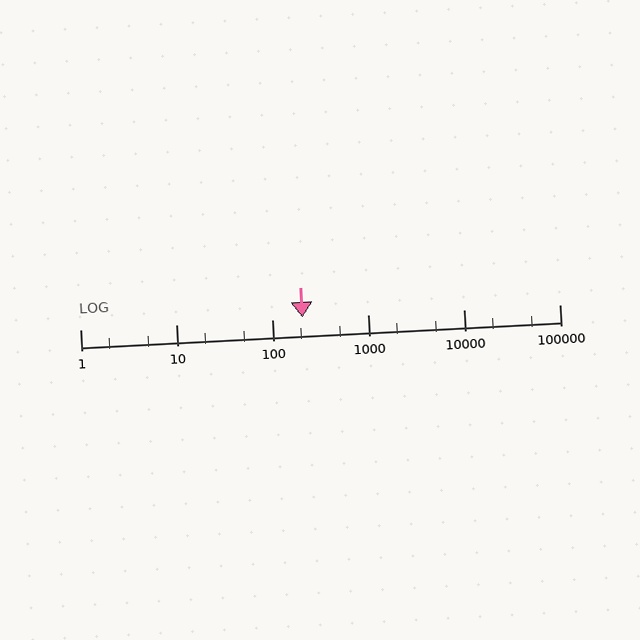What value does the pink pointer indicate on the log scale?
The pointer indicates approximately 210.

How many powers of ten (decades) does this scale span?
The scale spans 5 decades, from 1 to 100000.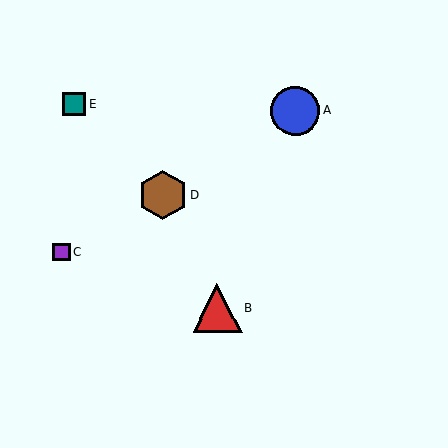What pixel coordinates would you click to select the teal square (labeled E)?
Click at (75, 103) to select the teal square E.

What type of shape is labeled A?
Shape A is a blue circle.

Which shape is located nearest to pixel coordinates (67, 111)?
The teal square (labeled E) at (75, 103) is nearest to that location.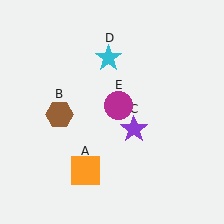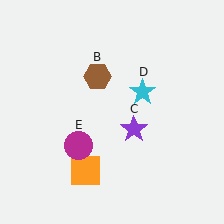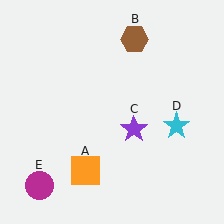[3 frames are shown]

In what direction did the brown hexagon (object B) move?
The brown hexagon (object B) moved up and to the right.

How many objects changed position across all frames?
3 objects changed position: brown hexagon (object B), cyan star (object D), magenta circle (object E).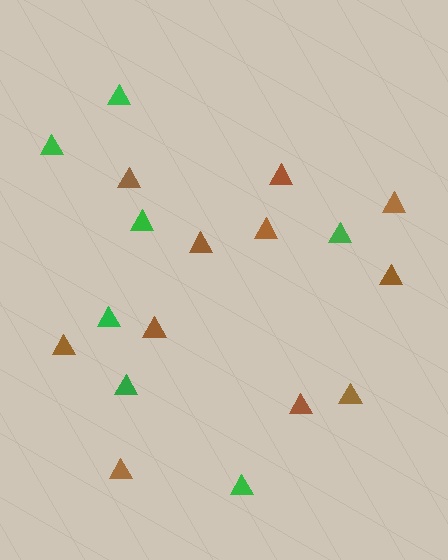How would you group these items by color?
There are 2 groups: one group of brown triangles (11) and one group of green triangles (7).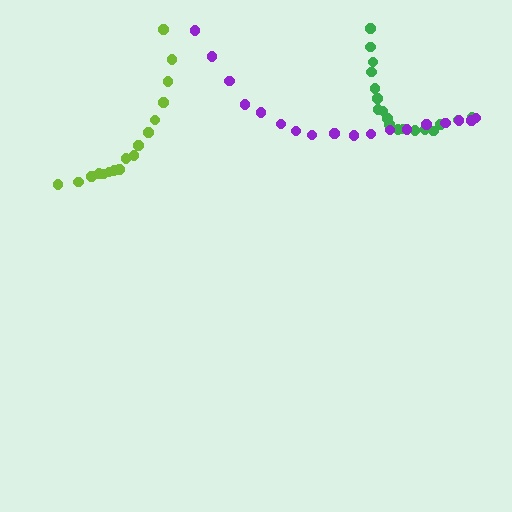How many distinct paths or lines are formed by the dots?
There are 3 distinct paths.